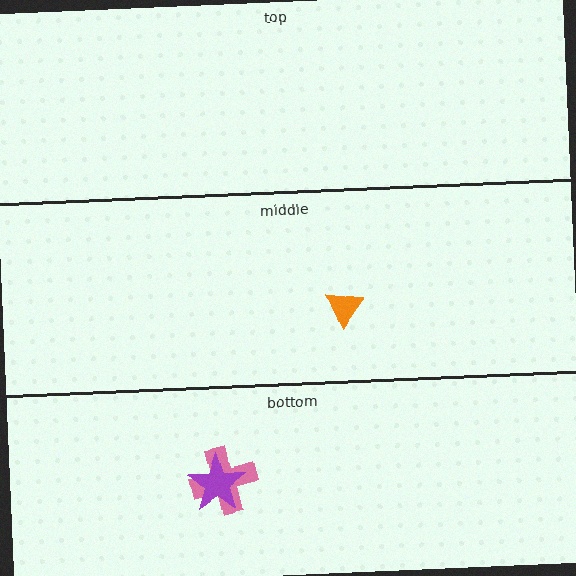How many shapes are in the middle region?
1.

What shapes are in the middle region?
The orange triangle.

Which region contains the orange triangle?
The middle region.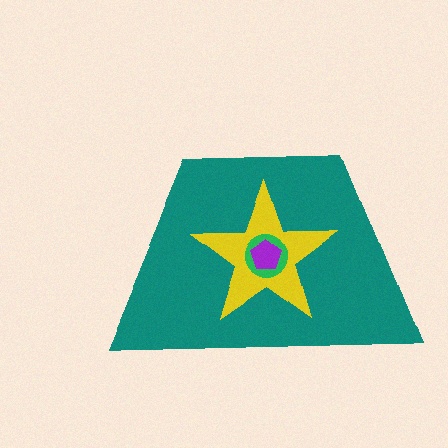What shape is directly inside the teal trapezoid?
The yellow star.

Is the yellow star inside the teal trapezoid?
Yes.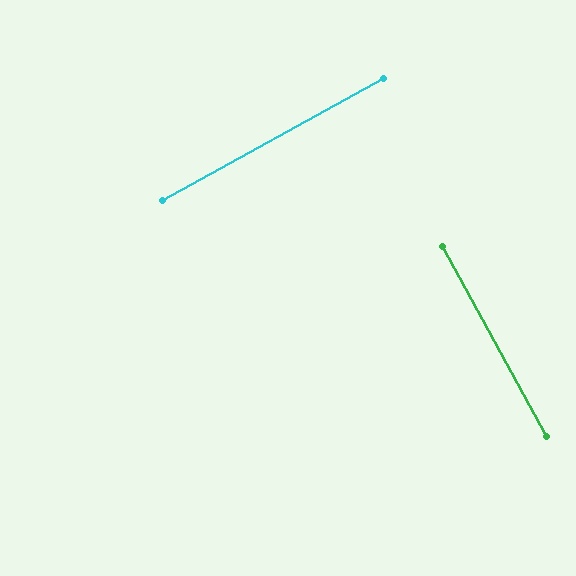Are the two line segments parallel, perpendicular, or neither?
Perpendicular — they meet at approximately 90°.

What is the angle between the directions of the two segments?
Approximately 90 degrees.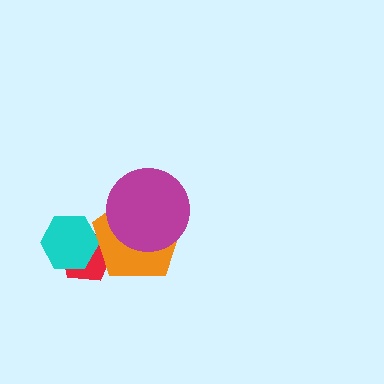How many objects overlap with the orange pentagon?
3 objects overlap with the orange pentagon.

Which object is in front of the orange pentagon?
The magenta circle is in front of the orange pentagon.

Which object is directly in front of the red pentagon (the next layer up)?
The cyan hexagon is directly in front of the red pentagon.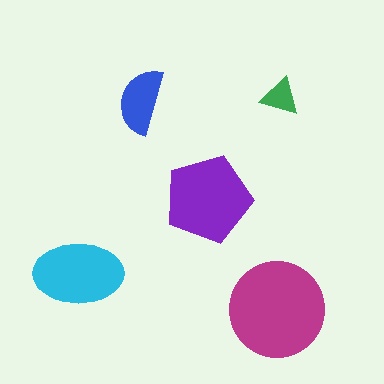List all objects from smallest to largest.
The green triangle, the blue semicircle, the cyan ellipse, the purple pentagon, the magenta circle.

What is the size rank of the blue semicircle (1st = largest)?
4th.